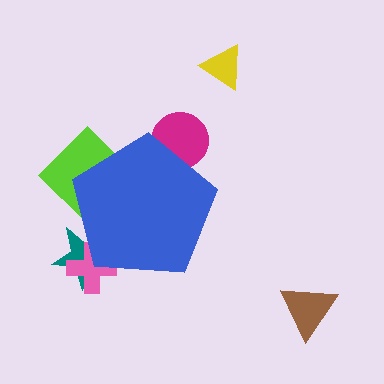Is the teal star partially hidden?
Yes, the teal star is partially hidden behind the blue pentagon.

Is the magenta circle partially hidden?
Yes, the magenta circle is partially hidden behind the blue pentagon.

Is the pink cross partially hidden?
Yes, the pink cross is partially hidden behind the blue pentagon.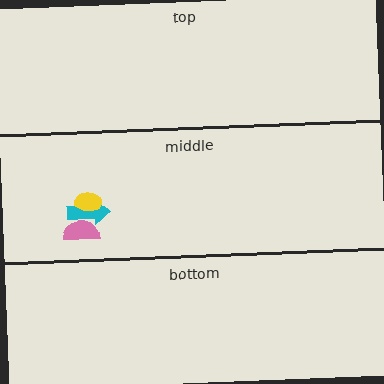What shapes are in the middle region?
The pink semicircle, the cyan arrow, the yellow ellipse.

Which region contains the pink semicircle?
The middle region.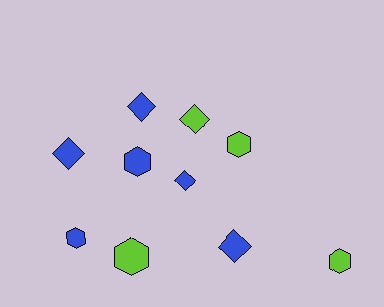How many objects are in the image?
There are 10 objects.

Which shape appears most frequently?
Hexagon, with 5 objects.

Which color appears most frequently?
Blue, with 6 objects.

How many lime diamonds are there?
There is 1 lime diamond.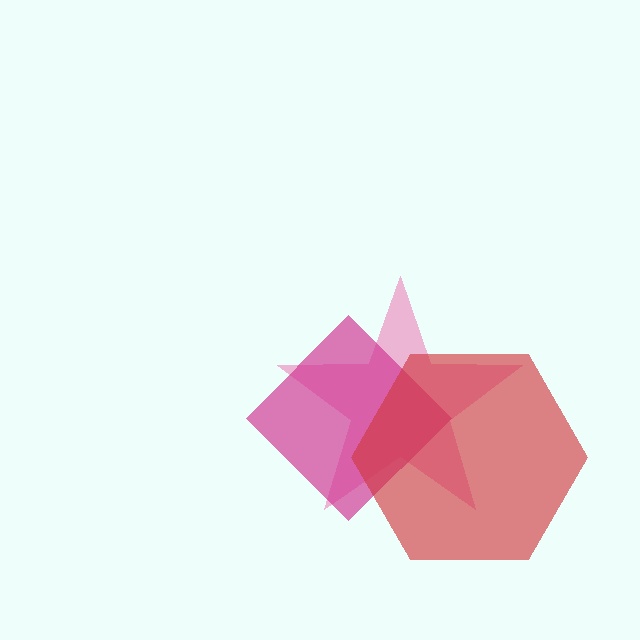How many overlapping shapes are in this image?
There are 3 overlapping shapes in the image.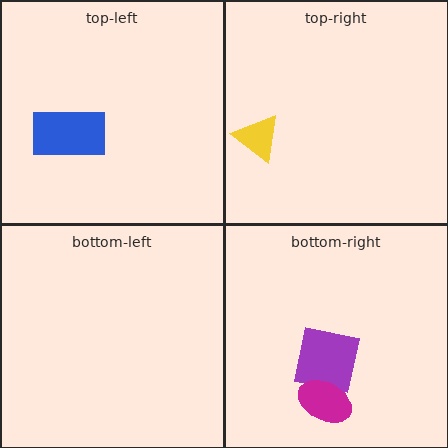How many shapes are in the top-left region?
1.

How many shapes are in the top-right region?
1.